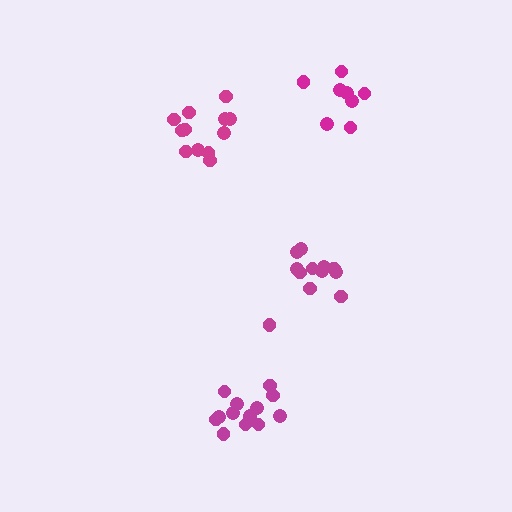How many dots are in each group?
Group 1: 13 dots, Group 2: 8 dots, Group 3: 12 dots, Group 4: 12 dots (45 total).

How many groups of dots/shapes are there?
There are 4 groups.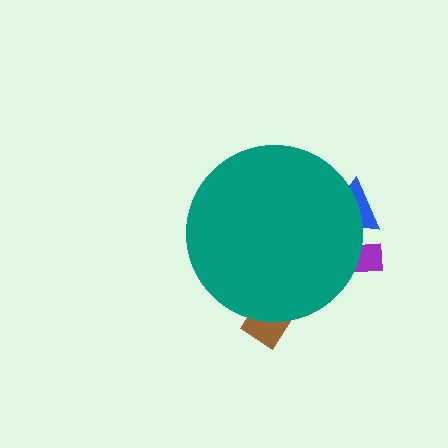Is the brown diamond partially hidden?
Yes, the brown diamond is partially hidden behind the teal circle.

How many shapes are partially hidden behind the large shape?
3 shapes are partially hidden.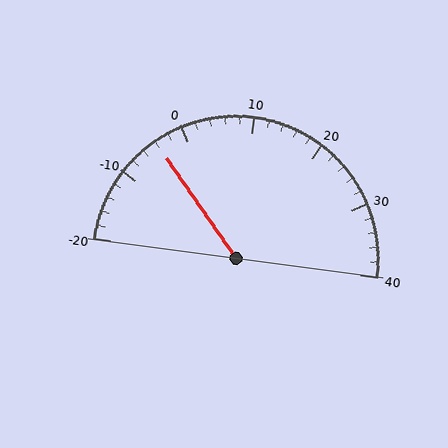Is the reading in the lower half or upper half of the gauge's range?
The reading is in the lower half of the range (-20 to 40).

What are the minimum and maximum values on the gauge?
The gauge ranges from -20 to 40.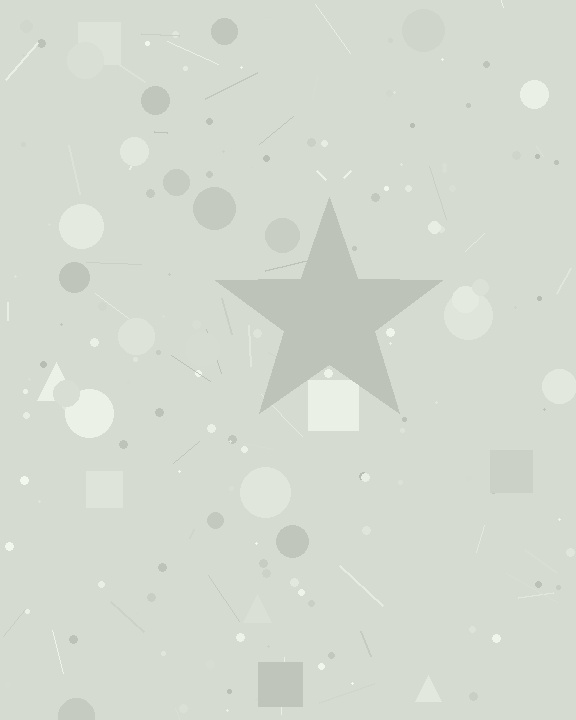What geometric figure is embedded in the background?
A star is embedded in the background.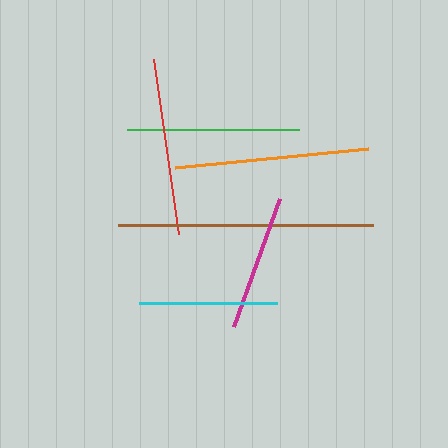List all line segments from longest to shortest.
From longest to shortest: brown, orange, red, green, cyan, magenta.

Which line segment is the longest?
The brown line is the longest at approximately 255 pixels.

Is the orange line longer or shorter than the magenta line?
The orange line is longer than the magenta line.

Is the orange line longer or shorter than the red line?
The orange line is longer than the red line.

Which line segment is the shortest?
The magenta line is the shortest at approximately 137 pixels.